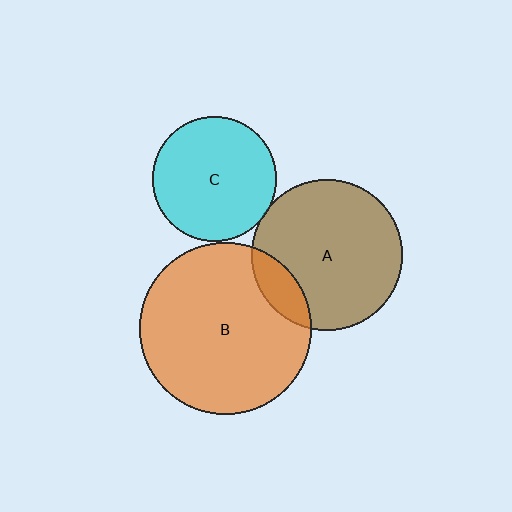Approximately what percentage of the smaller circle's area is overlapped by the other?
Approximately 15%.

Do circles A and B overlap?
Yes.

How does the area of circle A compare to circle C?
Approximately 1.5 times.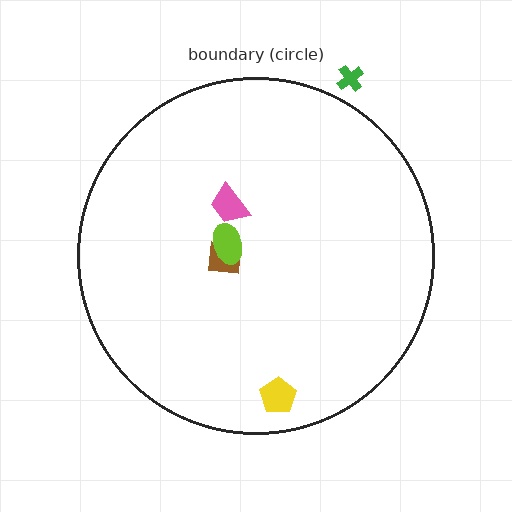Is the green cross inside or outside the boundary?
Outside.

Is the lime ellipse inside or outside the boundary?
Inside.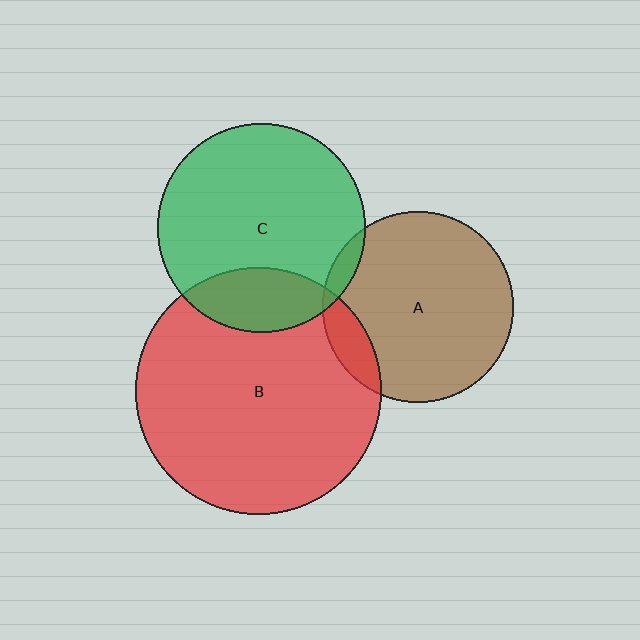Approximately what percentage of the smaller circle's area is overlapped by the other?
Approximately 20%.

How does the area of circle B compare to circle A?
Approximately 1.7 times.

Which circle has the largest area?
Circle B (red).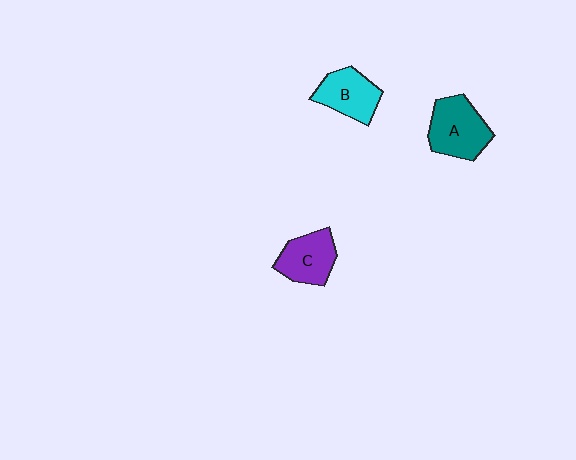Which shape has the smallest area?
Shape C (purple).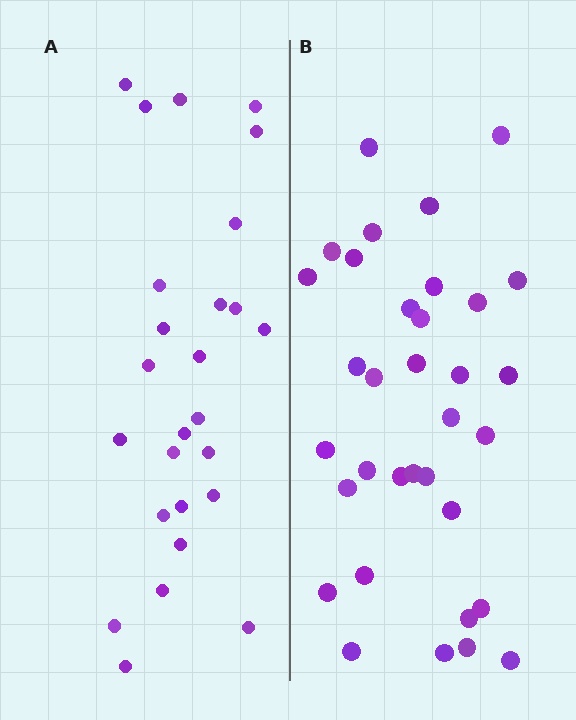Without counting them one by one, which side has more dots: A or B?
Region B (the right region) has more dots.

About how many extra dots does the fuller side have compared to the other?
Region B has roughly 8 or so more dots than region A.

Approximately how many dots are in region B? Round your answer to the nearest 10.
About 30 dots. (The exact count is 34, which rounds to 30.)